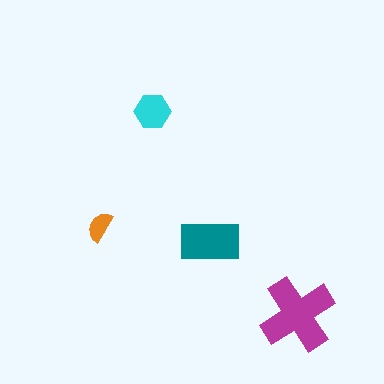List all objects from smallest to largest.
The orange semicircle, the cyan hexagon, the teal rectangle, the magenta cross.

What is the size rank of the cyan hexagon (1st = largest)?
3rd.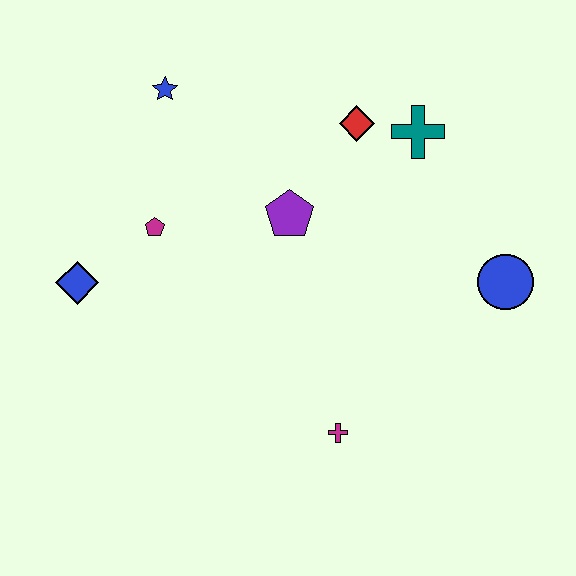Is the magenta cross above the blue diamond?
No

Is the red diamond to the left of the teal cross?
Yes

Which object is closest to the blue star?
The magenta pentagon is closest to the blue star.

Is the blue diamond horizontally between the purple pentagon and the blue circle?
No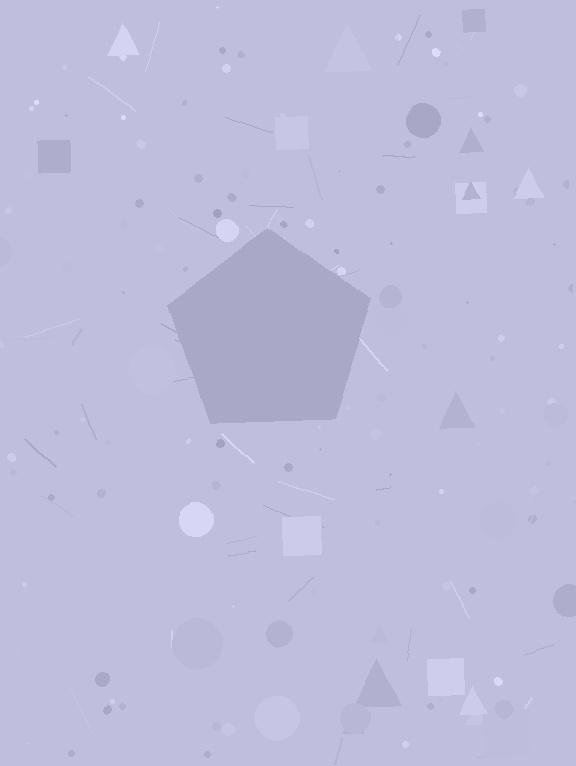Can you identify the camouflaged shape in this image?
The camouflaged shape is a pentagon.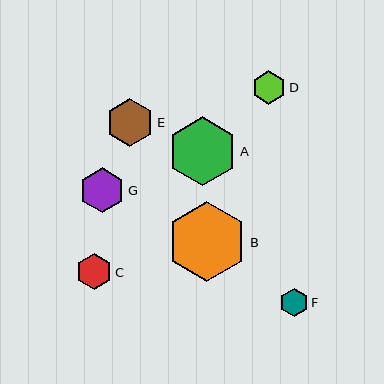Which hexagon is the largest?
Hexagon B is the largest with a size of approximately 80 pixels.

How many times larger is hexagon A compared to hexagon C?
Hexagon A is approximately 1.9 times the size of hexagon C.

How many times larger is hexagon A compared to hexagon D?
Hexagon A is approximately 2.0 times the size of hexagon D.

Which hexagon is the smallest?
Hexagon F is the smallest with a size of approximately 28 pixels.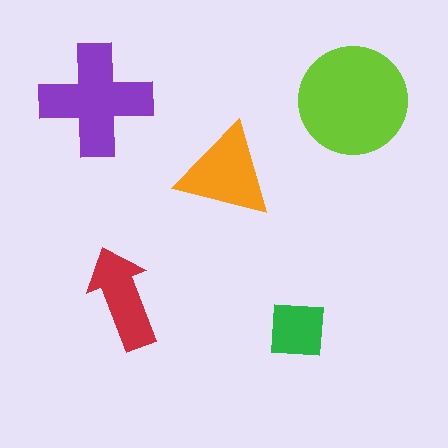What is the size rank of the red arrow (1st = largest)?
4th.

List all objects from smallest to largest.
The green square, the red arrow, the orange triangle, the purple cross, the lime circle.